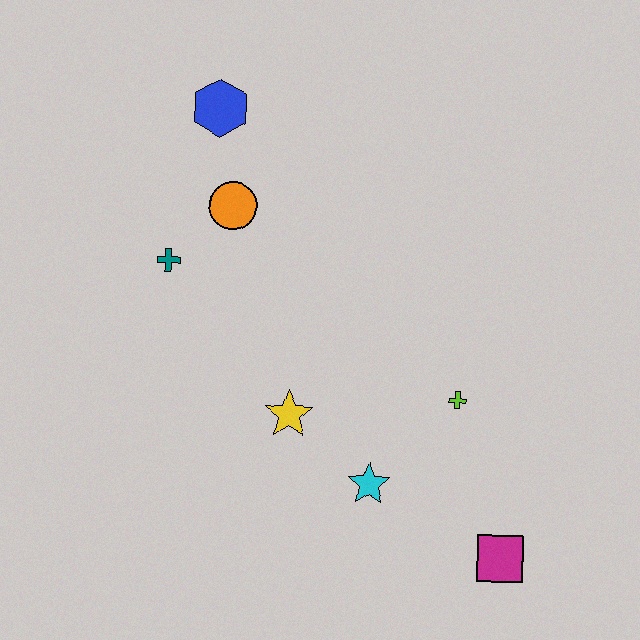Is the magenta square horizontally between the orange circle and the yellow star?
No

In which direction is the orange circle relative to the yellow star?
The orange circle is above the yellow star.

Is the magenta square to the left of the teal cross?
No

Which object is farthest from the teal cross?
The magenta square is farthest from the teal cross.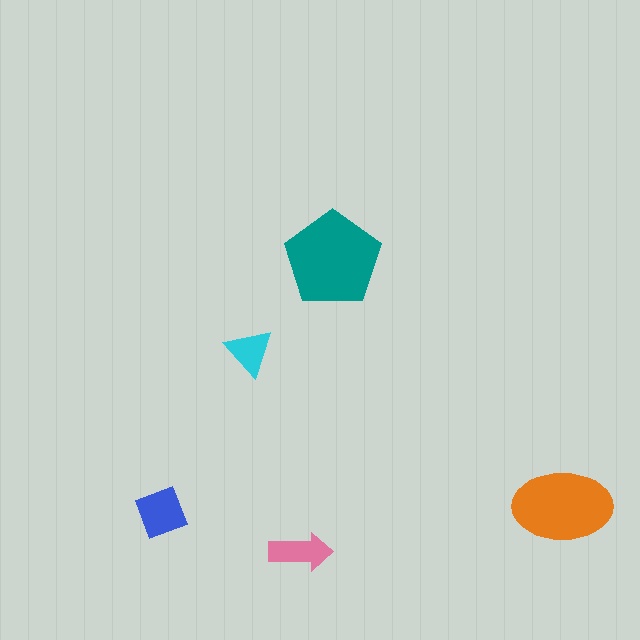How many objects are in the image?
There are 5 objects in the image.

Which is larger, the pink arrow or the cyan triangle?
The pink arrow.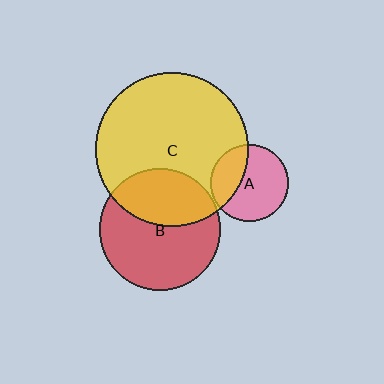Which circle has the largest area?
Circle C (yellow).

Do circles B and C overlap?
Yes.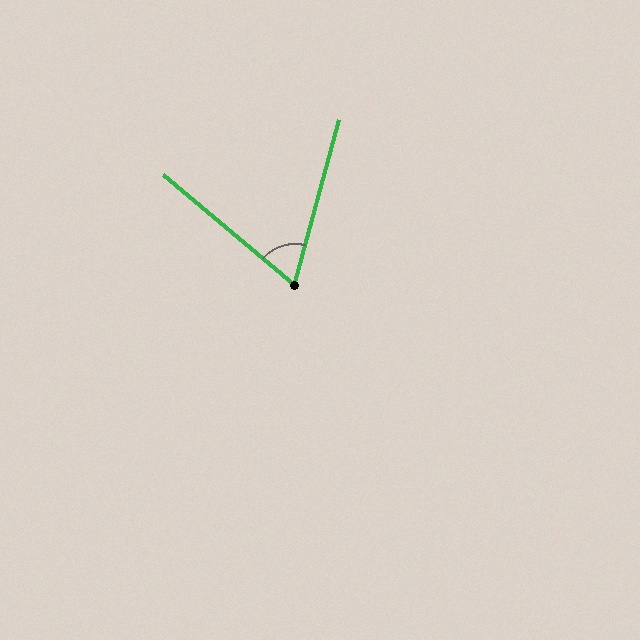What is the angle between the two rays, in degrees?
Approximately 65 degrees.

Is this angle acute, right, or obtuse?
It is acute.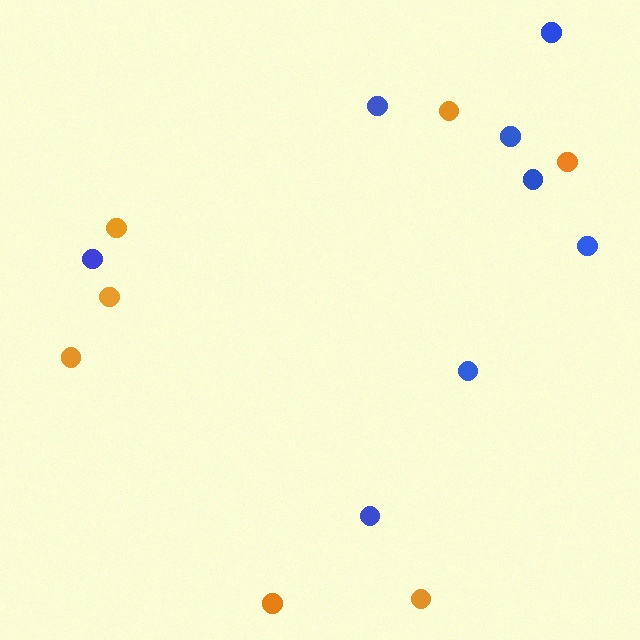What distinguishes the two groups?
There are 2 groups: one group of blue circles (8) and one group of orange circles (7).